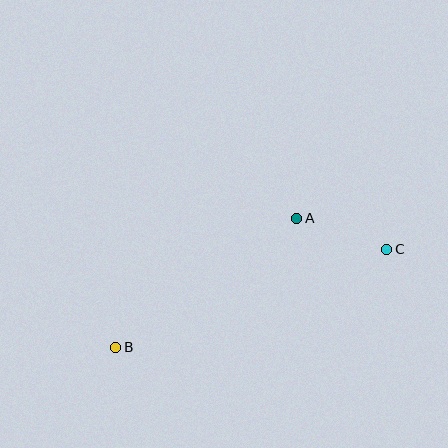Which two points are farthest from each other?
Points B and C are farthest from each other.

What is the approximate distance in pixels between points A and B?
The distance between A and B is approximately 223 pixels.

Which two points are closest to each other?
Points A and C are closest to each other.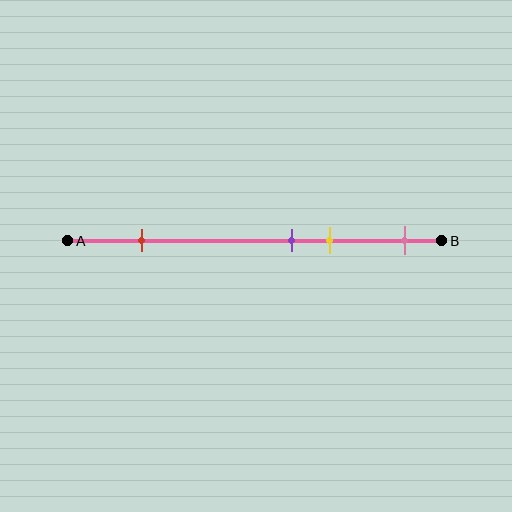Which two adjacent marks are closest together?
The purple and yellow marks are the closest adjacent pair.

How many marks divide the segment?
There are 4 marks dividing the segment.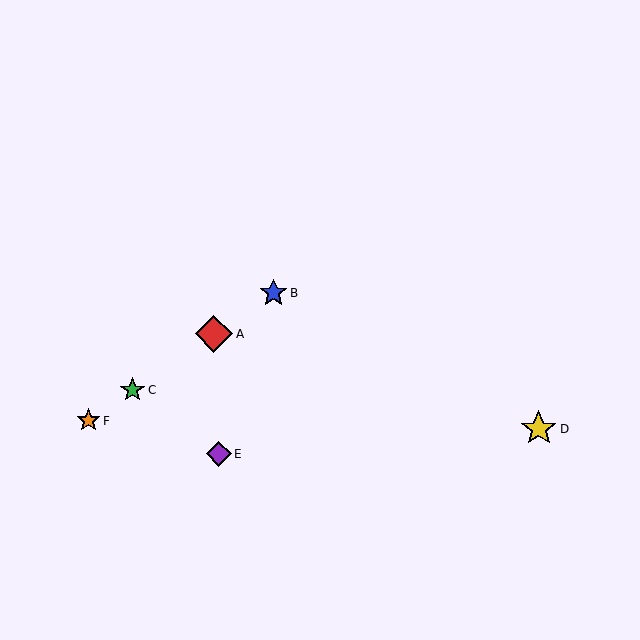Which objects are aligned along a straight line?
Objects A, B, C, F are aligned along a straight line.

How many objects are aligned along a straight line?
4 objects (A, B, C, F) are aligned along a straight line.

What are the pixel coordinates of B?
Object B is at (273, 293).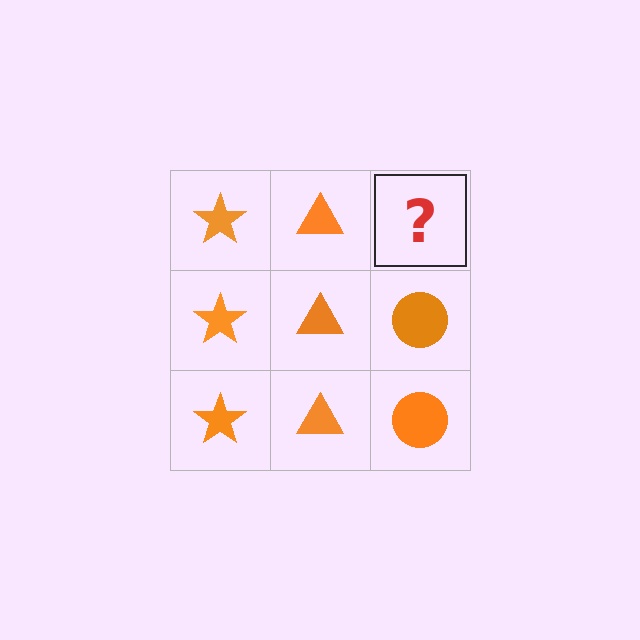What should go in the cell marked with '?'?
The missing cell should contain an orange circle.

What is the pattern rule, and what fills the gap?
The rule is that each column has a consistent shape. The gap should be filled with an orange circle.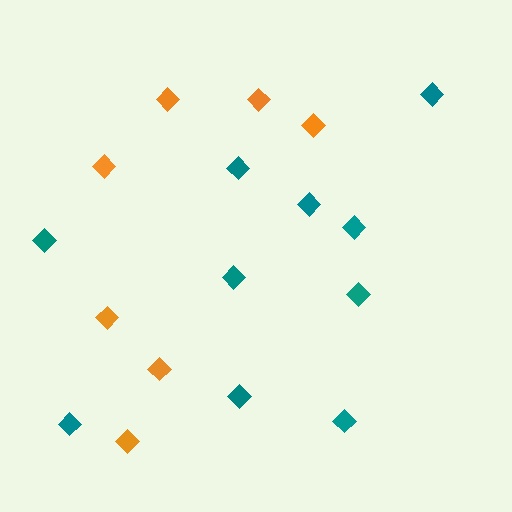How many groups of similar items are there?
There are 2 groups: one group of teal diamonds (10) and one group of orange diamonds (7).